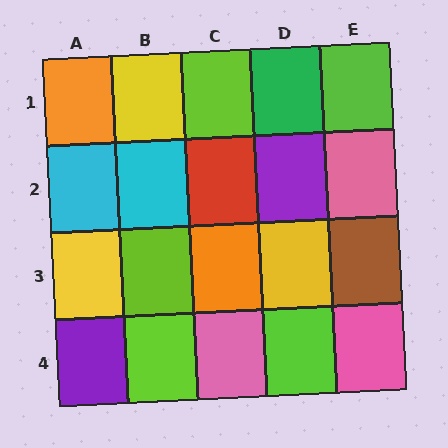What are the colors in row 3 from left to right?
Yellow, lime, orange, yellow, brown.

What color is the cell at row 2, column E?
Pink.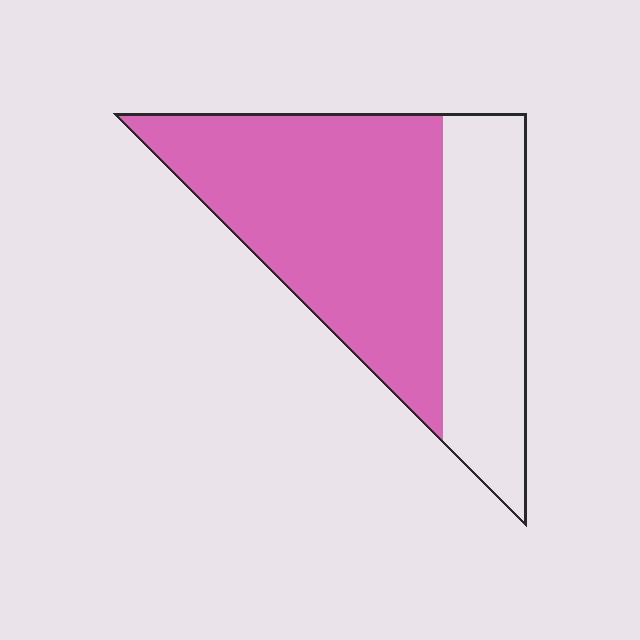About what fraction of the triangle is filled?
About five eighths (5/8).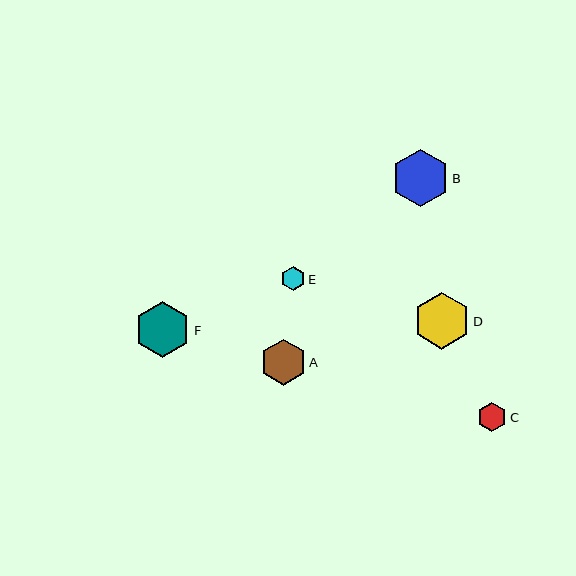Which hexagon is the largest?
Hexagon B is the largest with a size of approximately 57 pixels.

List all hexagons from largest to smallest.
From largest to smallest: B, D, F, A, C, E.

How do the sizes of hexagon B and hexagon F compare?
Hexagon B and hexagon F are approximately the same size.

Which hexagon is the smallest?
Hexagon E is the smallest with a size of approximately 24 pixels.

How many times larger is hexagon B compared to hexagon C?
Hexagon B is approximately 2.0 times the size of hexagon C.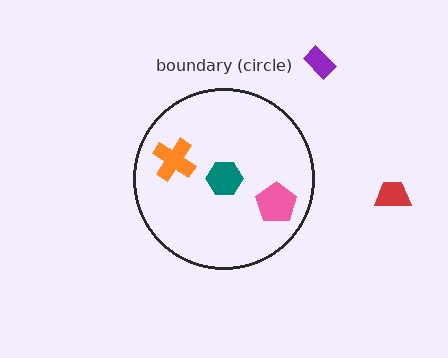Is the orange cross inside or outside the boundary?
Inside.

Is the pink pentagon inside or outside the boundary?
Inside.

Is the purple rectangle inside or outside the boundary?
Outside.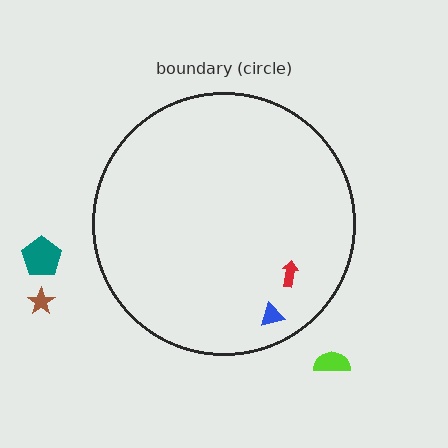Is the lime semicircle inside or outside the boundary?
Outside.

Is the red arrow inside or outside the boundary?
Inside.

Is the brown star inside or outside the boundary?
Outside.